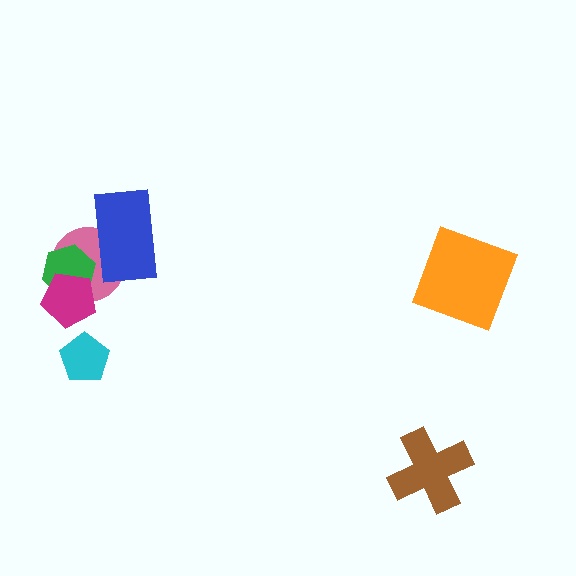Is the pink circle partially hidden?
Yes, it is partially covered by another shape.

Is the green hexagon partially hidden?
Yes, it is partially covered by another shape.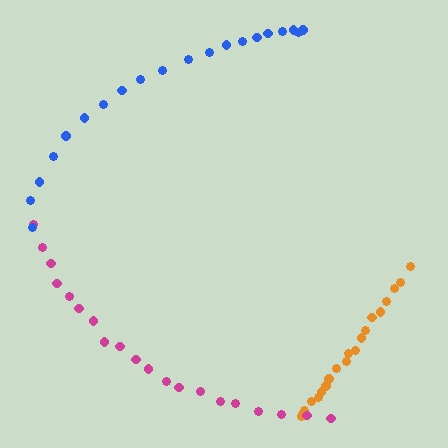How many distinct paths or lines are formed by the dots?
There are 3 distinct paths.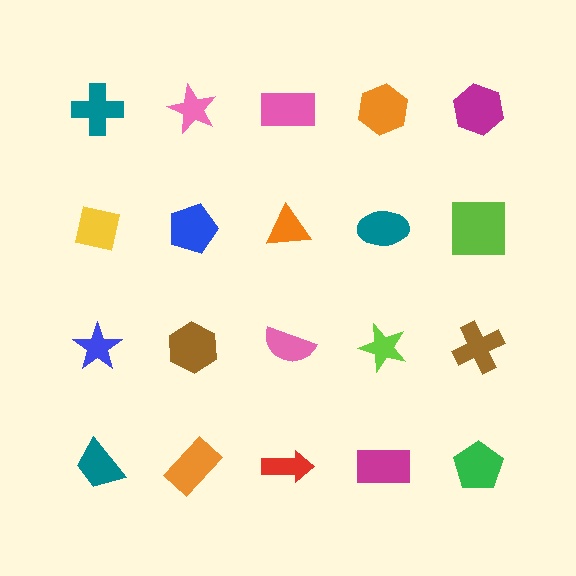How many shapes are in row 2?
5 shapes.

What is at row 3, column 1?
A blue star.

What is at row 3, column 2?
A brown hexagon.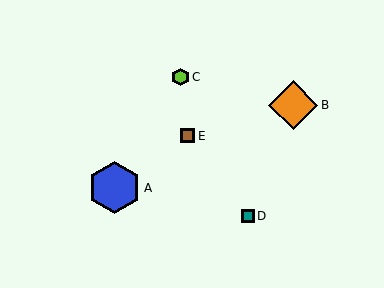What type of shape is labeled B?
Shape B is an orange diamond.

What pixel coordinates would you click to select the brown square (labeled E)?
Click at (188, 136) to select the brown square E.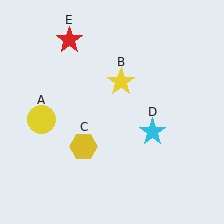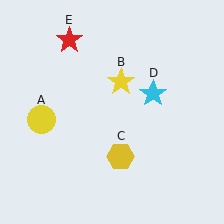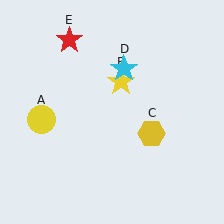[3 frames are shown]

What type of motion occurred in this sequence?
The yellow hexagon (object C), cyan star (object D) rotated counterclockwise around the center of the scene.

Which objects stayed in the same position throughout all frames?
Yellow circle (object A) and yellow star (object B) and red star (object E) remained stationary.